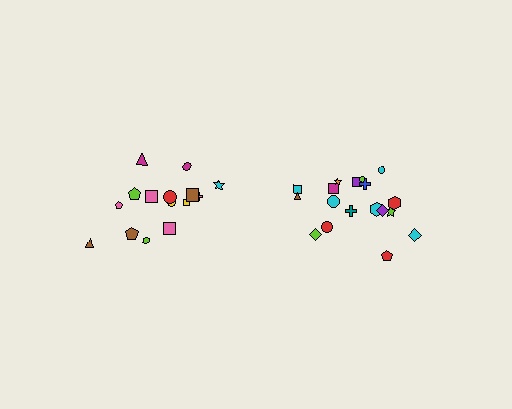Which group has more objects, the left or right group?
The right group.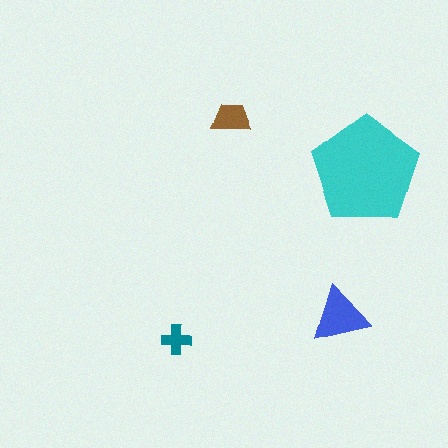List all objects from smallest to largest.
The teal cross, the brown trapezoid, the blue triangle, the cyan pentagon.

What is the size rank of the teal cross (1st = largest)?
4th.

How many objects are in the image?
There are 4 objects in the image.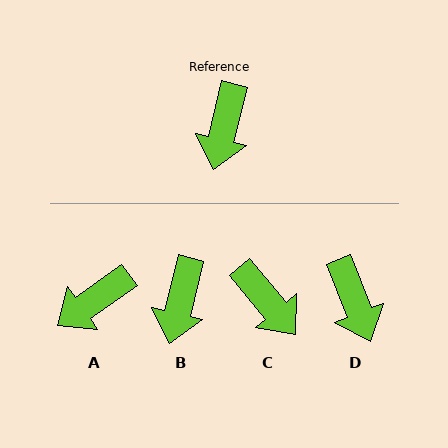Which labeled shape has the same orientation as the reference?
B.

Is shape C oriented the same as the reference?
No, it is off by about 53 degrees.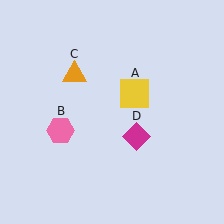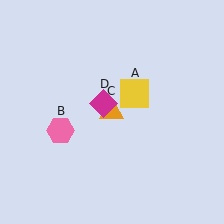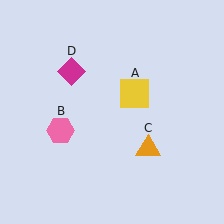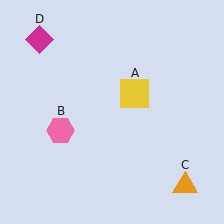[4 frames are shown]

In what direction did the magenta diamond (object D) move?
The magenta diamond (object D) moved up and to the left.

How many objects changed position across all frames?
2 objects changed position: orange triangle (object C), magenta diamond (object D).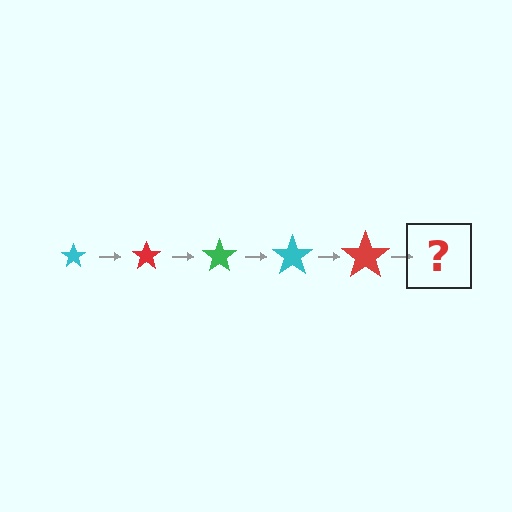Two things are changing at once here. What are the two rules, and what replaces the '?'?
The two rules are that the star grows larger each step and the color cycles through cyan, red, and green. The '?' should be a green star, larger than the previous one.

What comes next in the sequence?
The next element should be a green star, larger than the previous one.